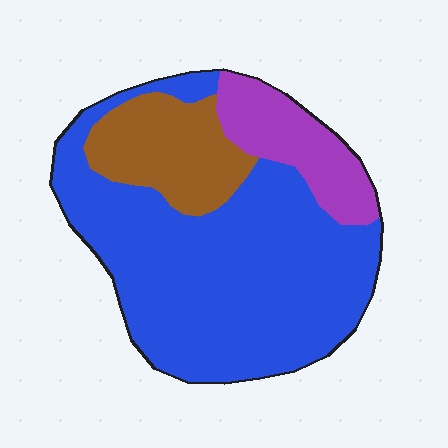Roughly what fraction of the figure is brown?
Brown takes up about one sixth (1/6) of the figure.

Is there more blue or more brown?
Blue.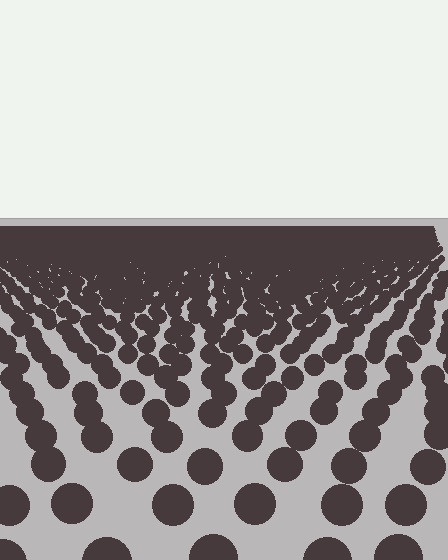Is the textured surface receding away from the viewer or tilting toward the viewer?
The surface is receding away from the viewer. Texture elements get smaller and denser toward the top.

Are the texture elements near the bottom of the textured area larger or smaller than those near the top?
Larger. Near the bottom, elements are closer to the viewer and appear at a bigger on-screen size.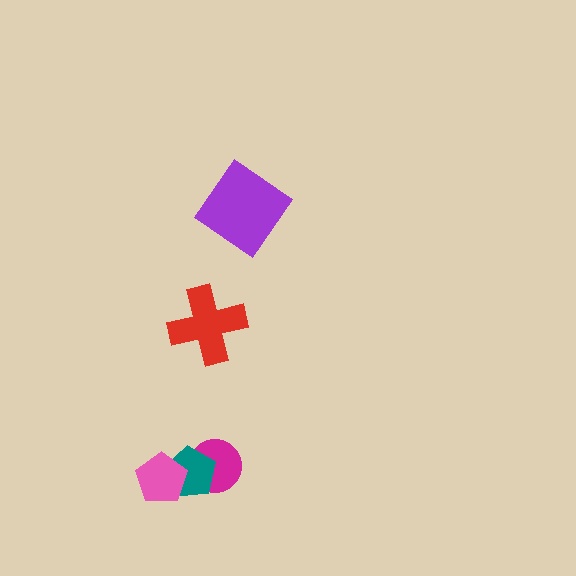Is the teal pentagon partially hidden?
Yes, it is partially covered by another shape.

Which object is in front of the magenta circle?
The teal pentagon is in front of the magenta circle.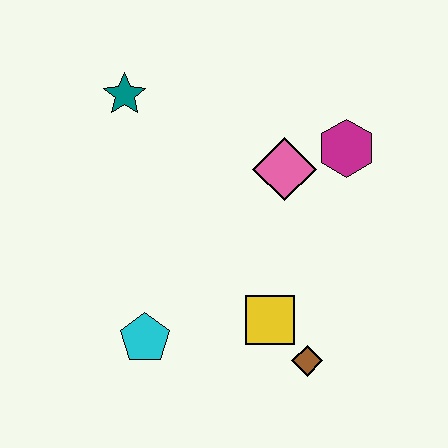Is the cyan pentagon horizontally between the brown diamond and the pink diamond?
No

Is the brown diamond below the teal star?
Yes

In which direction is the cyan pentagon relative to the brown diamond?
The cyan pentagon is to the left of the brown diamond.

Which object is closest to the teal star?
The pink diamond is closest to the teal star.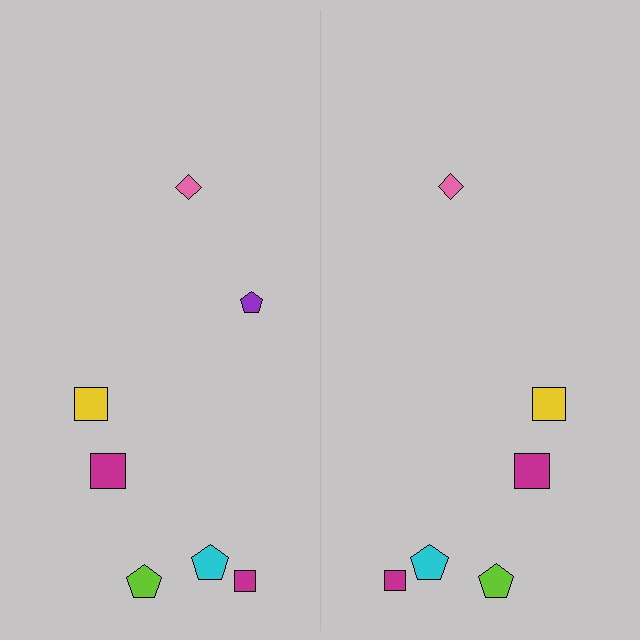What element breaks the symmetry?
A purple pentagon is missing from the right side.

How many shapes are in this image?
There are 13 shapes in this image.